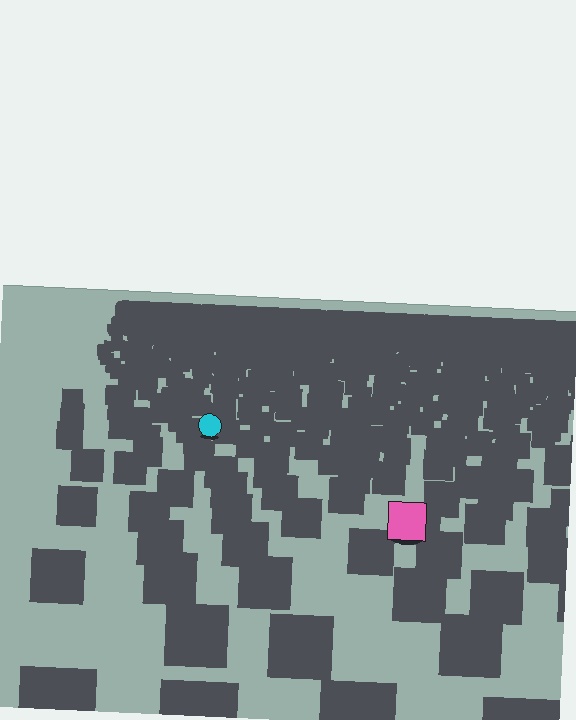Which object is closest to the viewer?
The pink square is closest. The texture marks near it are larger and more spread out.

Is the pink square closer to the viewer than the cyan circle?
Yes. The pink square is closer — you can tell from the texture gradient: the ground texture is coarser near it.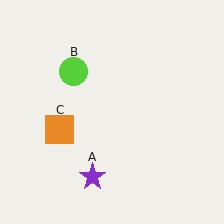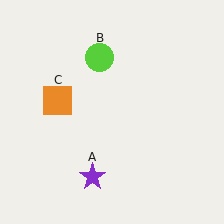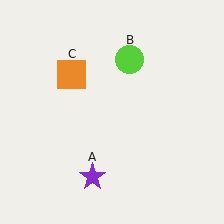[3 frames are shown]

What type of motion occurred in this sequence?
The lime circle (object B), orange square (object C) rotated clockwise around the center of the scene.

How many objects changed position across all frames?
2 objects changed position: lime circle (object B), orange square (object C).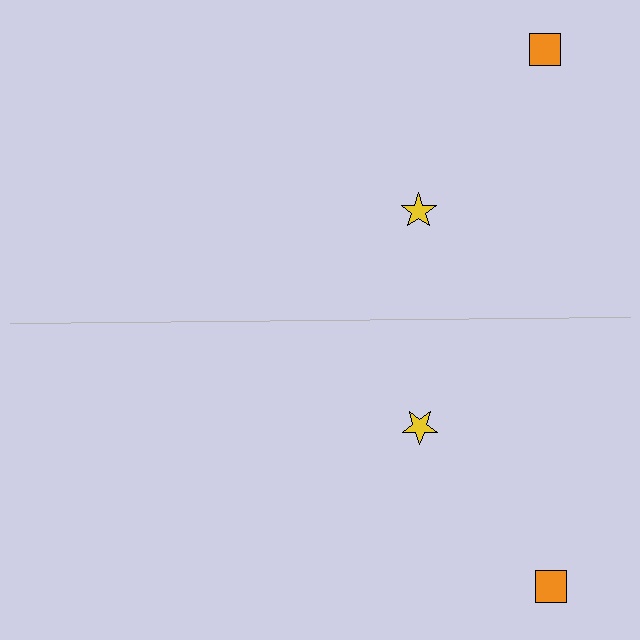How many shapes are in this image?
There are 4 shapes in this image.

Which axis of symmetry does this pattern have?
The pattern has a horizontal axis of symmetry running through the center of the image.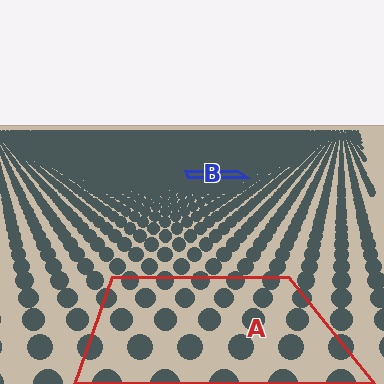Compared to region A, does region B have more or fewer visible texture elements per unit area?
Region B has more texture elements per unit area — they are packed more densely because it is farther away.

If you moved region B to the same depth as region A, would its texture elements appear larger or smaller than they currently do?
They would appear larger. At a closer depth, the same texture elements are projected at a bigger on-screen size.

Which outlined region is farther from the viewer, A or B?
Region B is farther from the viewer — the texture elements inside it appear smaller and more densely packed.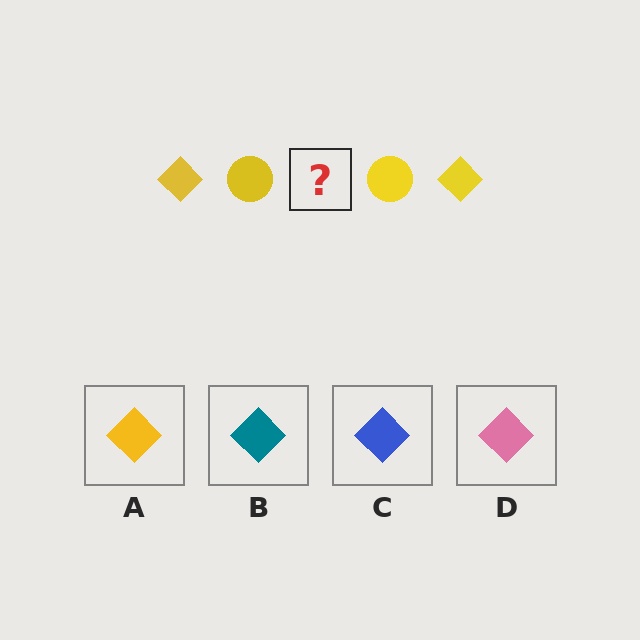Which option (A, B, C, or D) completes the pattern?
A.